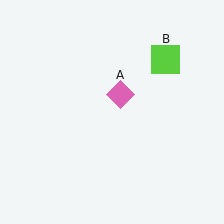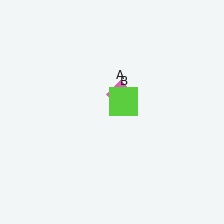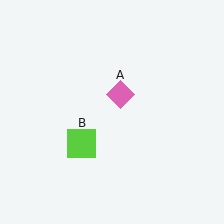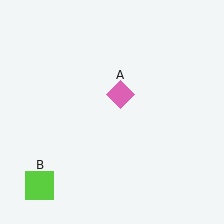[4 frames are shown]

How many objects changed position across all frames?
1 object changed position: lime square (object B).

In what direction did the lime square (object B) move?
The lime square (object B) moved down and to the left.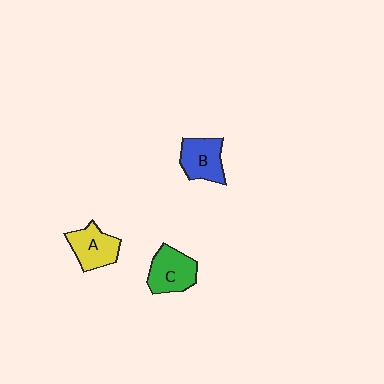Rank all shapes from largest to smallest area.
From largest to smallest: C (green), A (yellow), B (blue).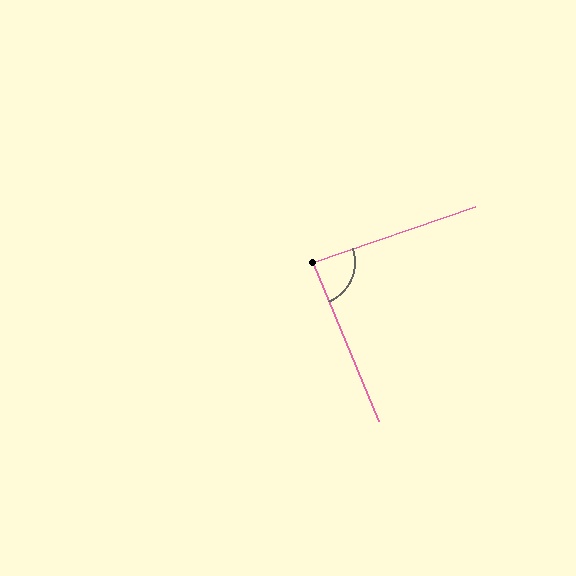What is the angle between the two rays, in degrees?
Approximately 86 degrees.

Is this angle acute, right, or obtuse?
It is approximately a right angle.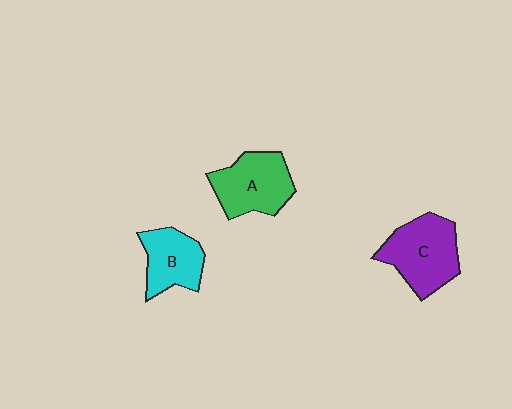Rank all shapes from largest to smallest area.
From largest to smallest: C (purple), A (green), B (cyan).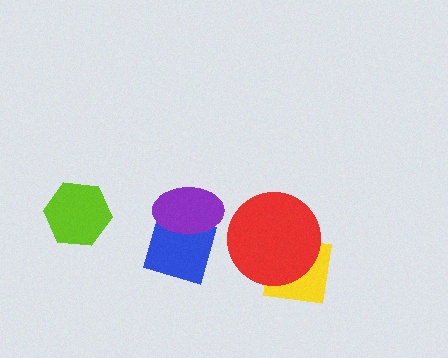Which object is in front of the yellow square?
The red circle is in front of the yellow square.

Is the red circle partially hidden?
No, no other shape covers it.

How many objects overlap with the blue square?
1 object overlaps with the blue square.